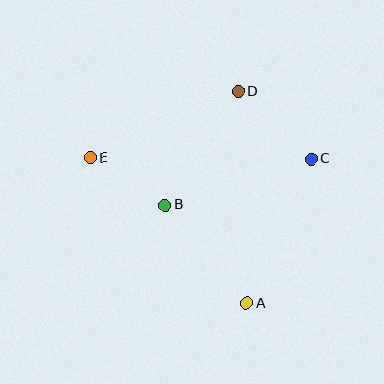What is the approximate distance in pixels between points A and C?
The distance between A and C is approximately 158 pixels.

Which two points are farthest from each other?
Points C and E are farthest from each other.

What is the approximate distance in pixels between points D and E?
The distance between D and E is approximately 162 pixels.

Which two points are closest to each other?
Points B and E are closest to each other.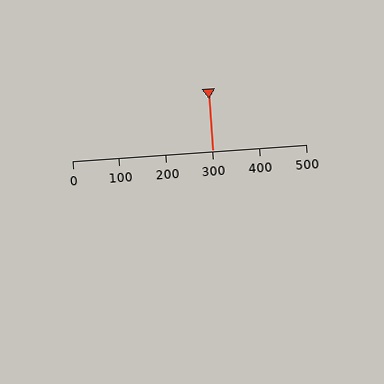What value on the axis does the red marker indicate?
The marker indicates approximately 300.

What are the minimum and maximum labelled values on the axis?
The axis runs from 0 to 500.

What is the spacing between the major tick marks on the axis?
The major ticks are spaced 100 apart.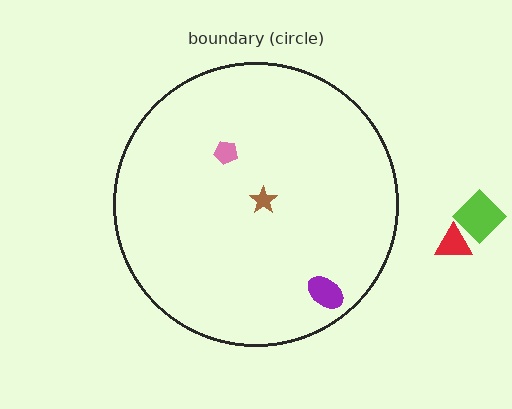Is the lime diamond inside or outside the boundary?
Outside.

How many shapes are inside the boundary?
3 inside, 2 outside.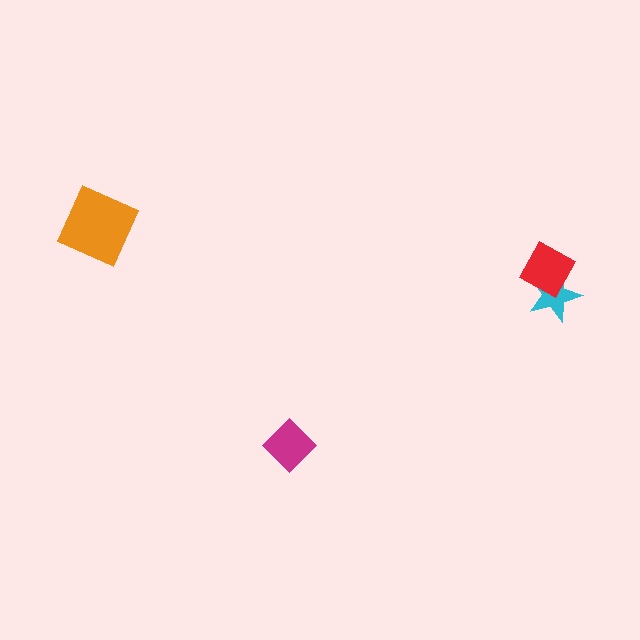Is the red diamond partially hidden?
No, no other shape covers it.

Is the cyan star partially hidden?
Yes, it is partially covered by another shape.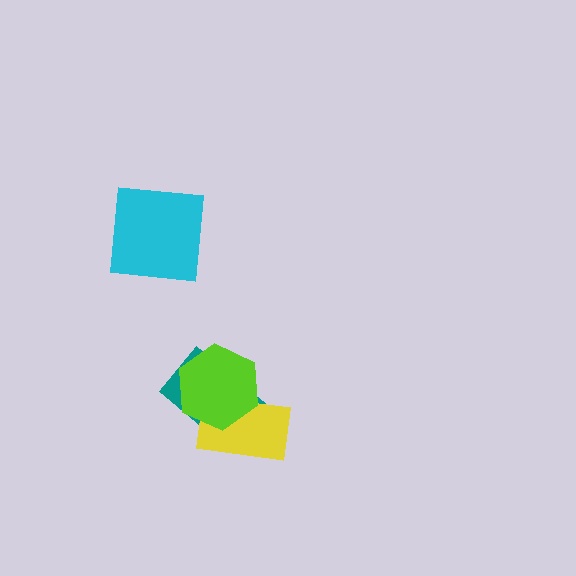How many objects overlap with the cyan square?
0 objects overlap with the cyan square.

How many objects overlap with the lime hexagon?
2 objects overlap with the lime hexagon.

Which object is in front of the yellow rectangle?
The lime hexagon is in front of the yellow rectangle.